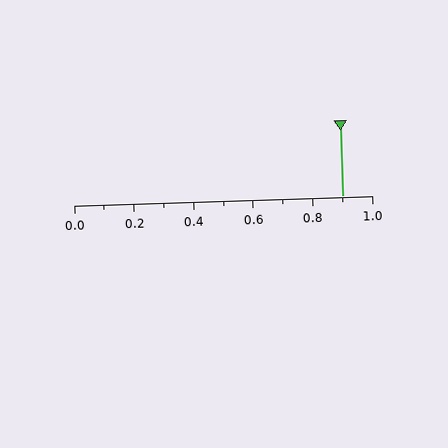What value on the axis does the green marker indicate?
The marker indicates approximately 0.9.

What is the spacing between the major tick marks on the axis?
The major ticks are spaced 0.2 apart.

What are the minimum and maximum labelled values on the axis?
The axis runs from 0.0 to 1.0.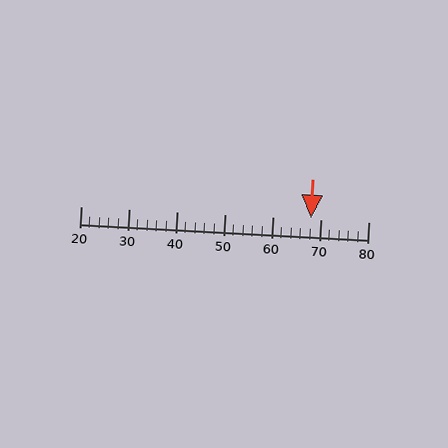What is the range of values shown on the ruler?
The ruler shows values from 20 to 80.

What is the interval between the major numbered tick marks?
The major tick marks are spaced 10 units apart.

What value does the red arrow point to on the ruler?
The red arrow points to approximately 68.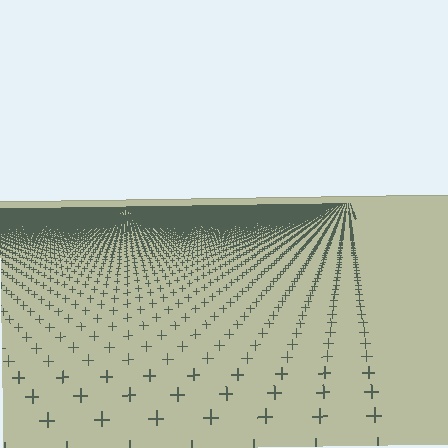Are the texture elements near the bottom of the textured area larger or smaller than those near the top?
Larger. Near the bottom, elements are closer to the viewer and appear at a bigger on-screen size.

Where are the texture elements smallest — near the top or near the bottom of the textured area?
Near the top.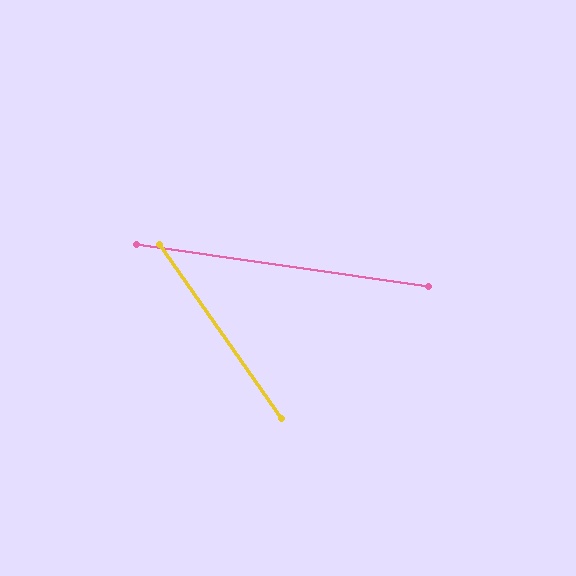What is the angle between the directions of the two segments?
Approximately 47 degrees.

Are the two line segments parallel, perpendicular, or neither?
Neither parallel nor perpendicular — they differ by about 47°.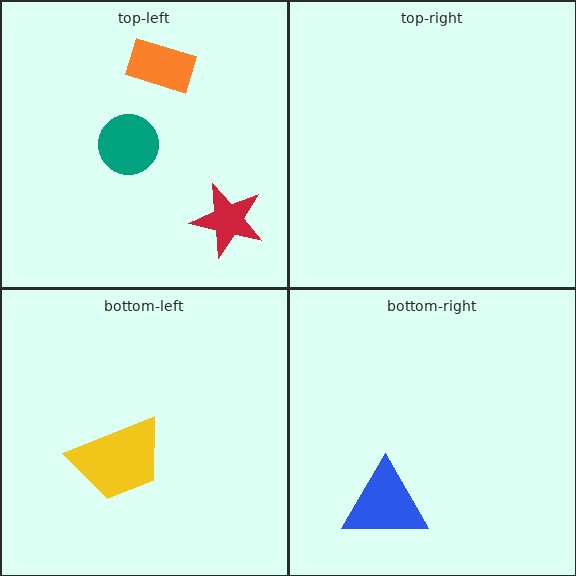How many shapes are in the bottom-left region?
1.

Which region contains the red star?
The top-left region.